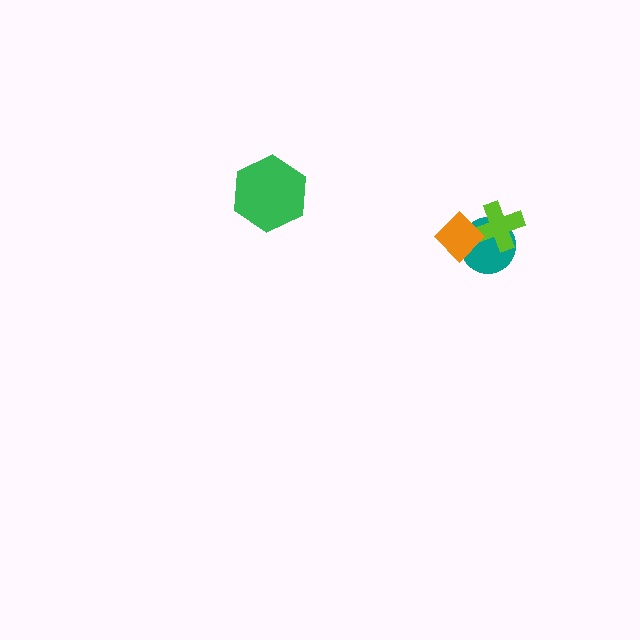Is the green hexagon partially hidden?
No, no other shape covers it.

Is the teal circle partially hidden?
Yes, it is partially covered by another shape.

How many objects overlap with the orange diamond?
2 objects overlap with the orange diamond.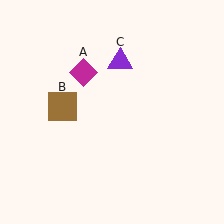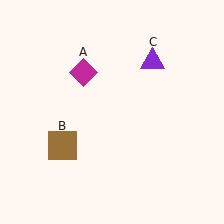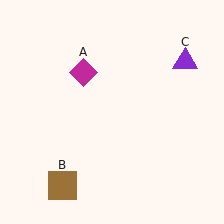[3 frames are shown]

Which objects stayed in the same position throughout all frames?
Magenta diamond (object A) remained stationary.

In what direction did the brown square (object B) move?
The brown square (object B) moved down.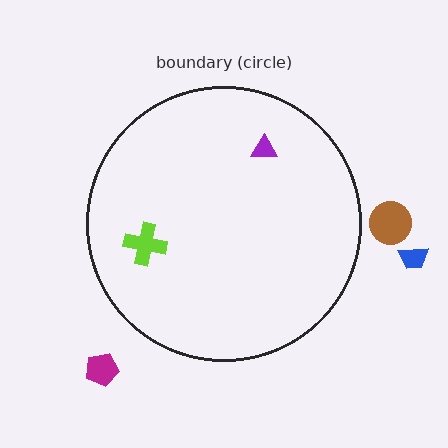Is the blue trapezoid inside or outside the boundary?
Outside.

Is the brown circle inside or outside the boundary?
Outside.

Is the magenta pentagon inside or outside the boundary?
Outside.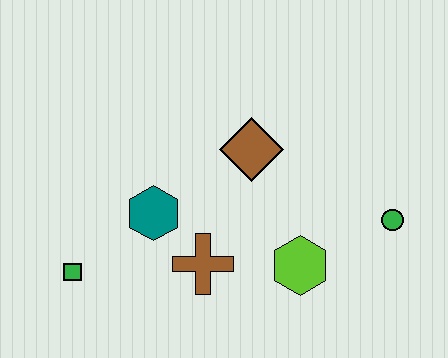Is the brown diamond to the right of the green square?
Yes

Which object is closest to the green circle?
The lime hexagon is closest to the green circle.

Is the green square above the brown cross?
No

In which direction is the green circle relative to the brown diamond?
The green circle is to the right of the brown diamond.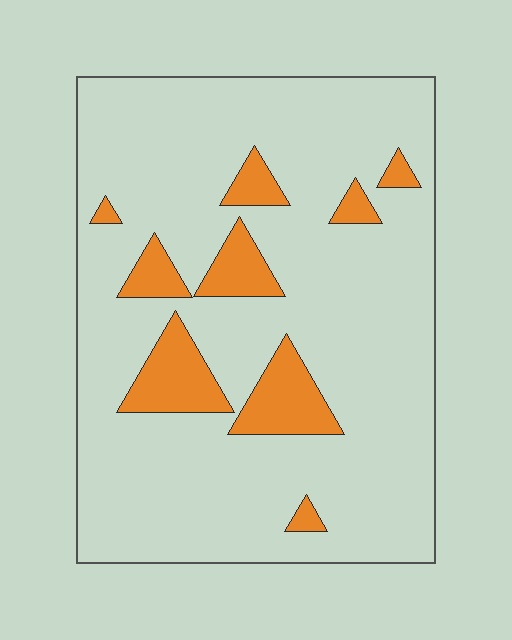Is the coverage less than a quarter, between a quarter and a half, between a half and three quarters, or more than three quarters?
Less than a quarter.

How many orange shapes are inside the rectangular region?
9.